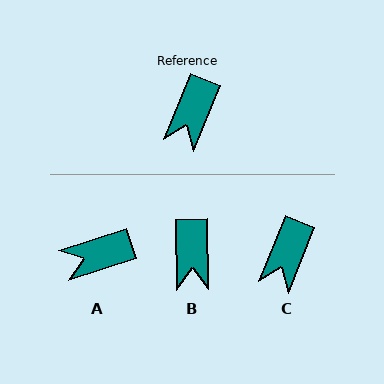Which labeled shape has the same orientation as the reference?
C.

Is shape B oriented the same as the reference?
No, it is off by about 22 degrees.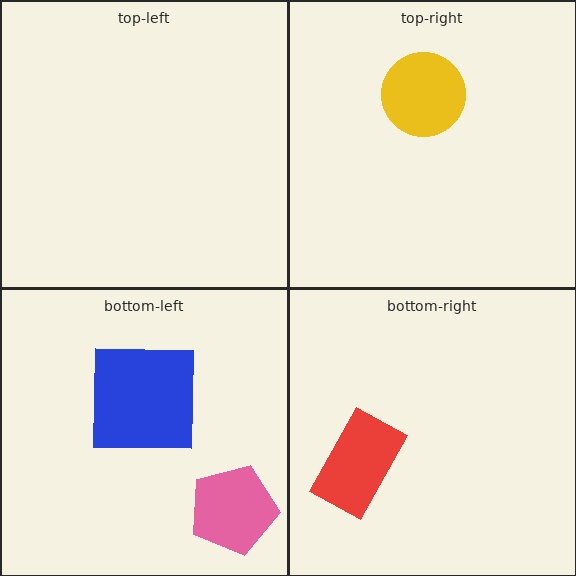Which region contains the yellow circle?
The top-right region.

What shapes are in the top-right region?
The yellow circle.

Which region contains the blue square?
The bottom-left region.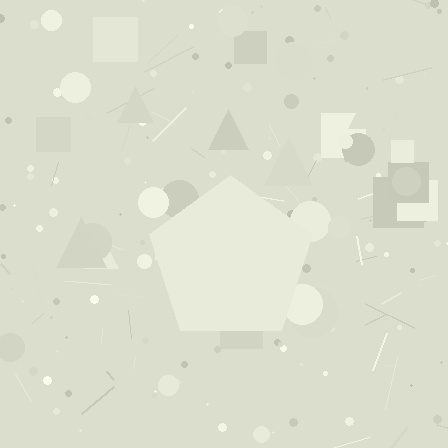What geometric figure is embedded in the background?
A pentagon is embedded in the background.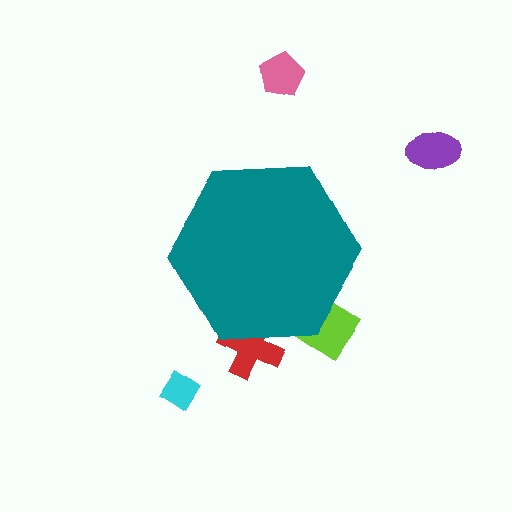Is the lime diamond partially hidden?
Yes, the lime diamond is partially hidden behind the teal hexagon.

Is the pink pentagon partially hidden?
No, the pink pentagon is fully visible.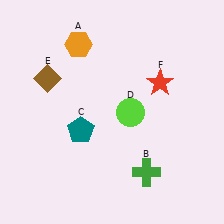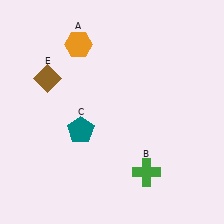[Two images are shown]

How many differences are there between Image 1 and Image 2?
There are 2 differences between the two images.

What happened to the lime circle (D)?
The lime circle (D) was removed in Image 2. It was in the bottom-right area of Image 1.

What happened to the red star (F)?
The red star (F) was removed in Image 2. It was in the top-right area of Image 1.